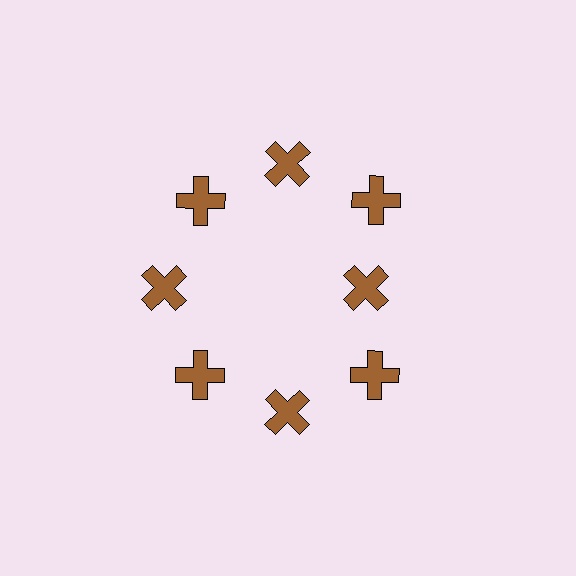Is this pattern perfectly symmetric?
No. The 8 brown crosses are arranged in a ring, but one element near the 3 o'clock position is pulled inward toward the center, breaking the 8-fold rotational symmetry.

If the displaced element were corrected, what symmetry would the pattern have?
It would have 8-fold rotational symmetry — the pattern would map onto itself every 45 degrees.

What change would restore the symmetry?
The symmetry would be restored by moving it outward, back onto the ring so that all 8 crosses sit at equal angles and equal distance from the center.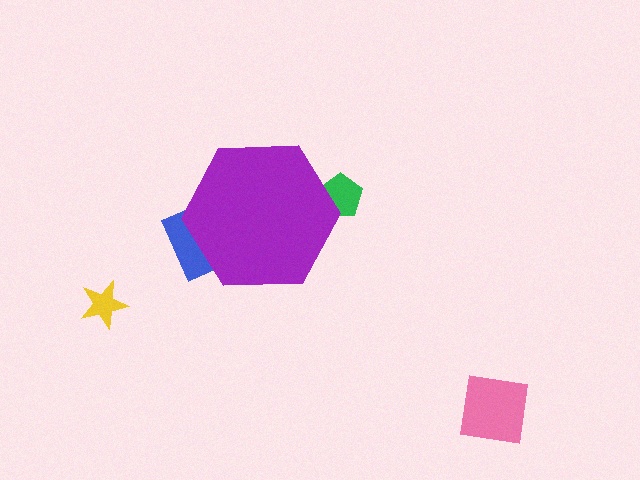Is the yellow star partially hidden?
No, the yellow star is fully visible.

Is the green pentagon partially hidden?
Yes, the green pentagon is partially hidden behind the purple hexagon.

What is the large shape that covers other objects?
A purple hexagon.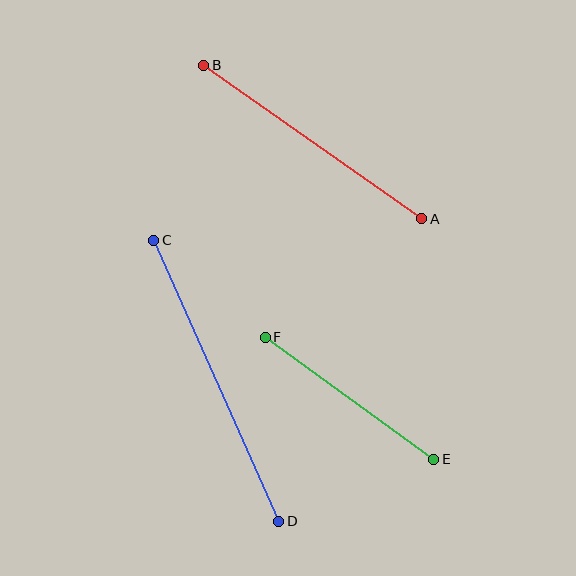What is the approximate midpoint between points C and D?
The midpoint is at approximately (216, 381) pixels.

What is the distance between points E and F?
The distance is approximately 208 pixels.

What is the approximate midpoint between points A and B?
The midpoint is at approximately (313, 142) pixels.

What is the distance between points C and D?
The distance is approximately 307 pixels.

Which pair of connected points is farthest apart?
Points C and D are farthest apart.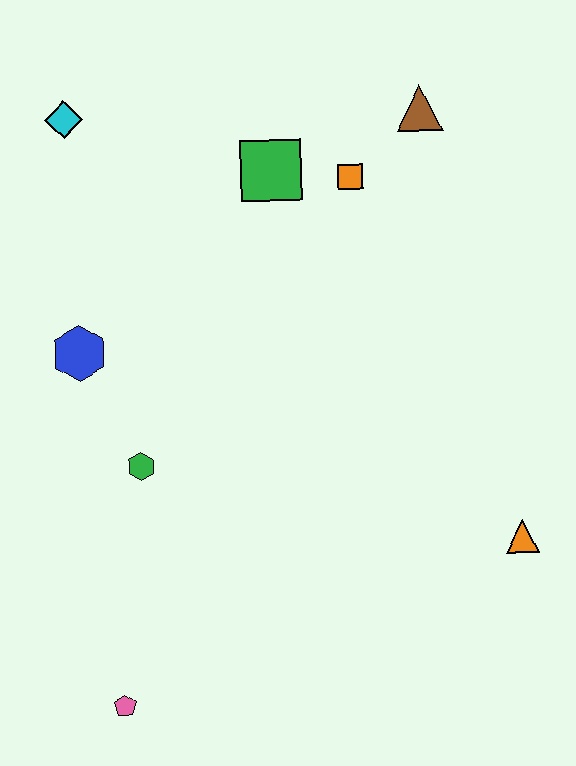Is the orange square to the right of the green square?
Yes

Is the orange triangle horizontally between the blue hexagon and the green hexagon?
No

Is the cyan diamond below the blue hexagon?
No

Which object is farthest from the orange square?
The pink pentagon is farthest from the orange square.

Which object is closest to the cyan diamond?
The green square is closest to the cyan diamond.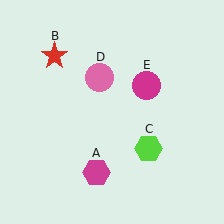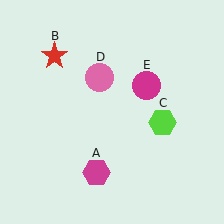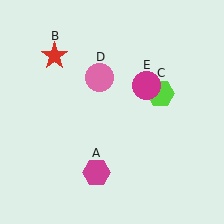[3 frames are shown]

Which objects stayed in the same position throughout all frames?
Magenta hexagon (object A) and red star (object B) and pink circle (object D) and magenta circle (object E) remained stationary.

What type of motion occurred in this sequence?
The lime hexagon (object C) rotated counterclockwise around the center of the scene.